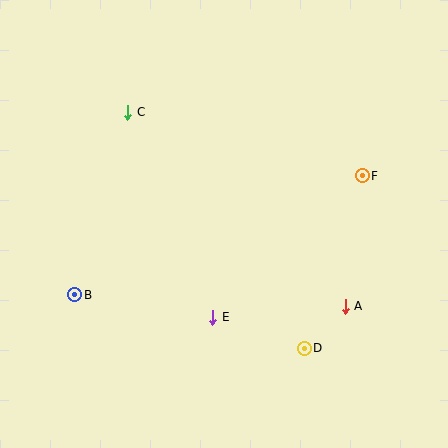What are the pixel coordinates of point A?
Point A is at (345, 306).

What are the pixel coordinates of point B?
Point B is at (75, 295).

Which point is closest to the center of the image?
Point E at (213, 317) is closest to the center.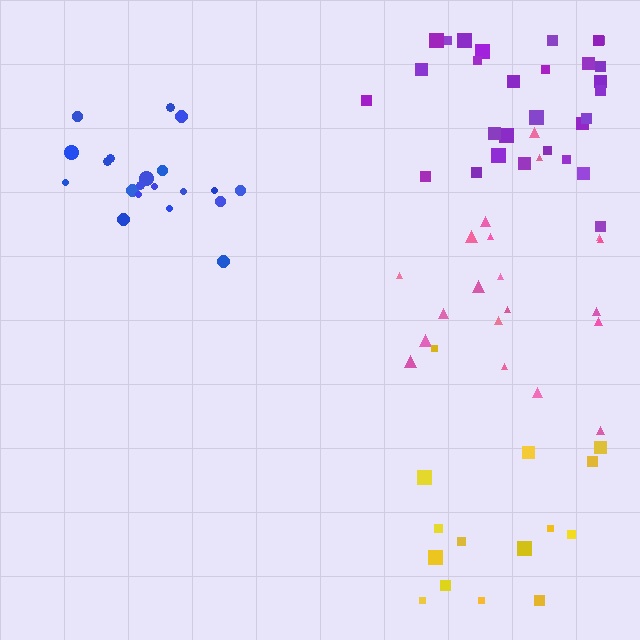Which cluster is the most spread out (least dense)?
Yellow.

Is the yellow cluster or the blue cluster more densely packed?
Blue.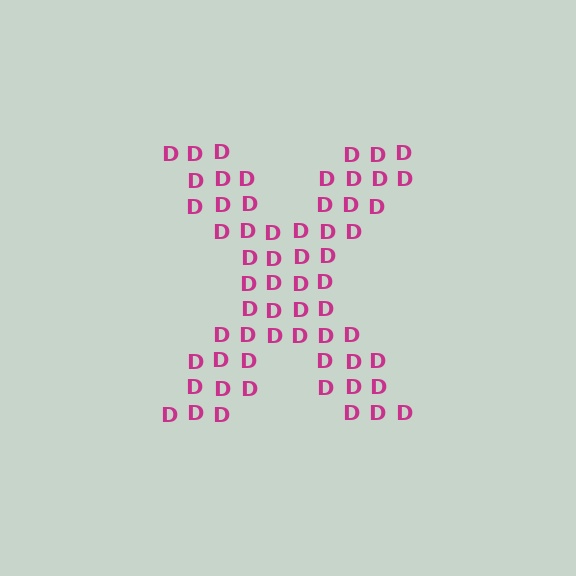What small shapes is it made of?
It is made of small letter D's.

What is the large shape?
The large shape is the letter X.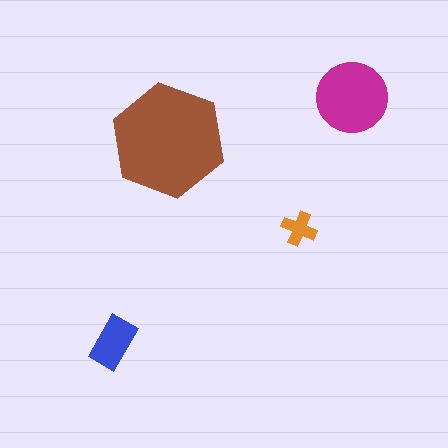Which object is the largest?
The brown hexagon.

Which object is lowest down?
The blue rectangle is bottommost.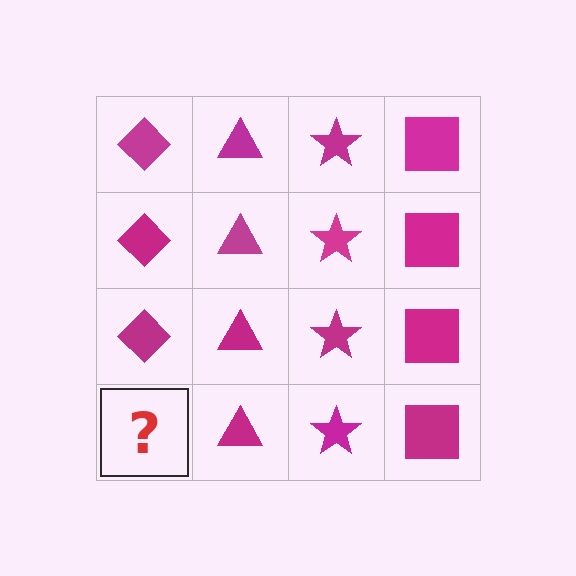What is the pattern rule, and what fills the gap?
The rule is that each column has a consistent shape. The gap should be filled with a magenta diamond.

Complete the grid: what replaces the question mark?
The question mark should be replaced with a magenta diamond.